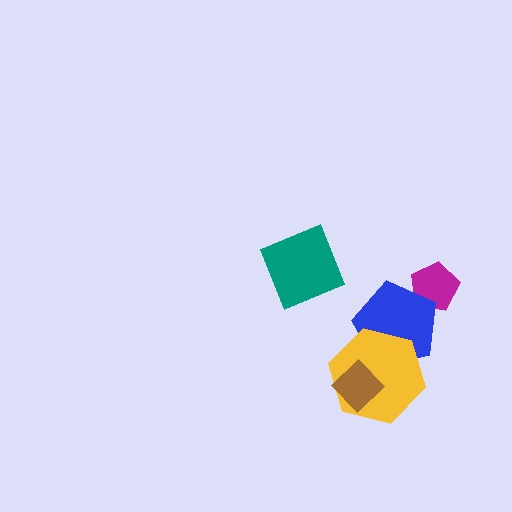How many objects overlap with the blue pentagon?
2 objects overlap with the blue pentagon.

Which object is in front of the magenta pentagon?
The blue pentagon is in front of the magenta pentagon.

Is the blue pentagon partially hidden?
Yes, it is partially covered by another shape.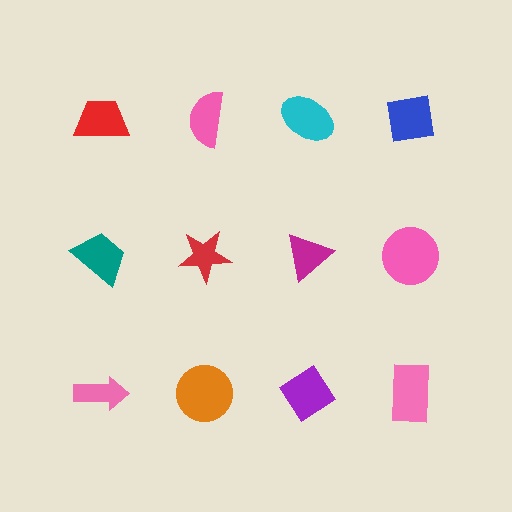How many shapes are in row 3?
4 shapes.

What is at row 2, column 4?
A pink circle.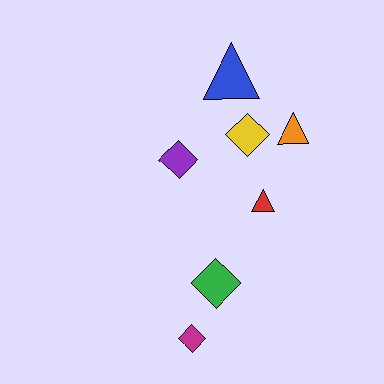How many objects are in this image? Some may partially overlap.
There are 7 objects.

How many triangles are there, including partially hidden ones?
There are 3 triangles.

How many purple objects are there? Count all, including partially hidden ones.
There is 1 purple object.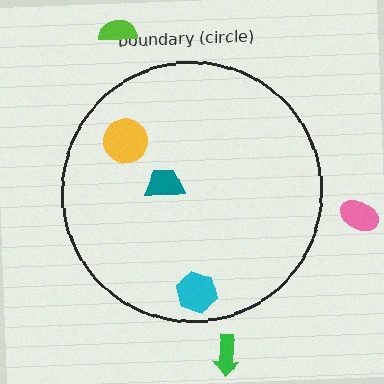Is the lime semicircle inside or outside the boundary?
Outside.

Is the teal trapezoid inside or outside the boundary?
Inside.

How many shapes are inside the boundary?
3 inside, 3 outside.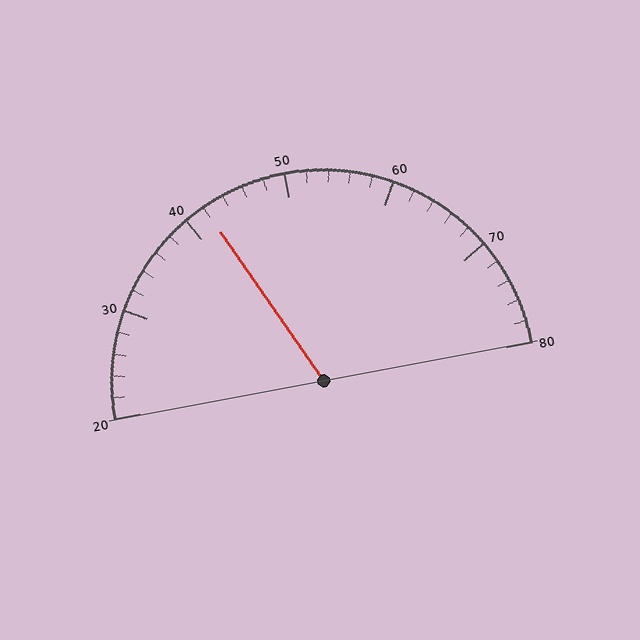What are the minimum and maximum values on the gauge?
The gauge ranges from 20 to 80.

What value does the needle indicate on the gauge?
The needle indicates approximately 42.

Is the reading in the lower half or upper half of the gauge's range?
The reading is in the lower half of the range (20 to 80).